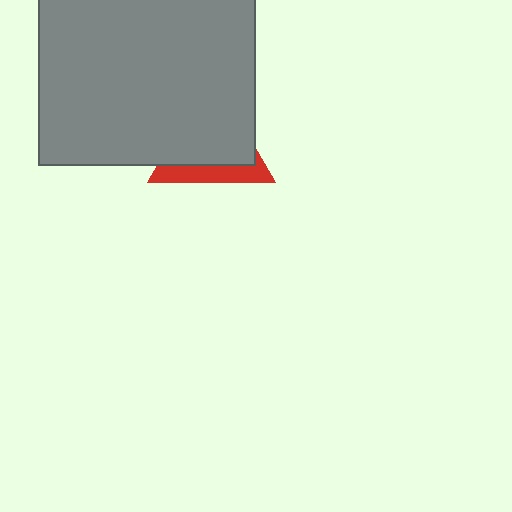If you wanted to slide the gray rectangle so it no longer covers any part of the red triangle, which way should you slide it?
Slide it toward the upper-left — that is the most direct way to separate the two shapes.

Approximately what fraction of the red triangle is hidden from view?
Roughly 69% of the red triangle is hidden behind the gray rectangle.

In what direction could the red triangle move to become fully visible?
The red triangle could move toward the lower-right. That would shift it out from behind the gray rectangle entirely.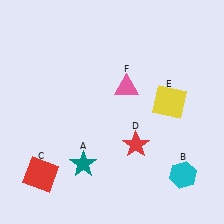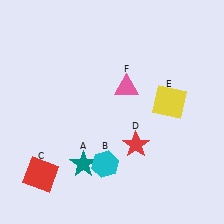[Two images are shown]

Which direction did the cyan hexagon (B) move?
The cyan hexagon (B) moved left.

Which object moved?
The cyan hexagon (B) moved left.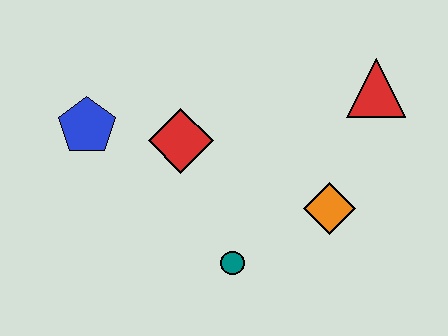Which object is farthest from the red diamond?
The red triangle is farthest from the red diamond.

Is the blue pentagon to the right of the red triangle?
No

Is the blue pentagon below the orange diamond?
No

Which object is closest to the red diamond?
The blue pentagon is closest to the red diamond.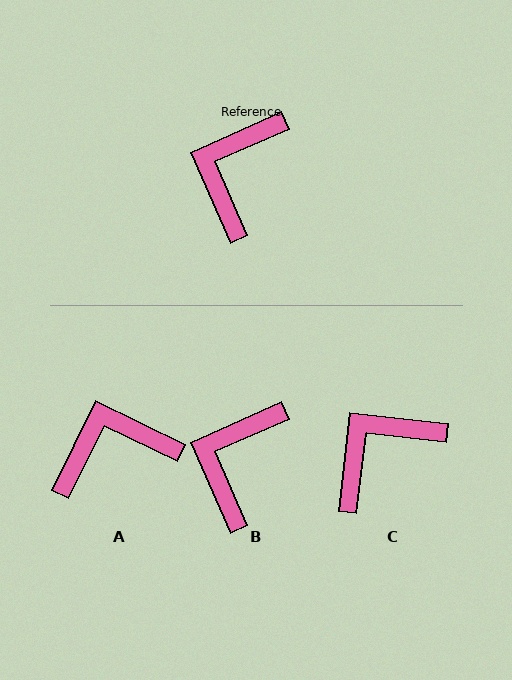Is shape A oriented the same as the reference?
No, it is off by about 50 degrees.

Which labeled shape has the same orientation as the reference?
B.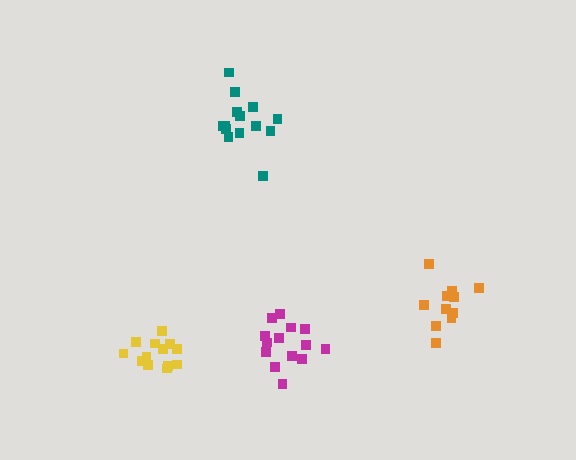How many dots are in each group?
Group 1: 11 dots, Group 2: 14 dots, Group 3: 14 dots, Group 4: 13 dots (52 total).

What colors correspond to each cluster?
The clusters are colored: orange, magenta, teal, yellow.